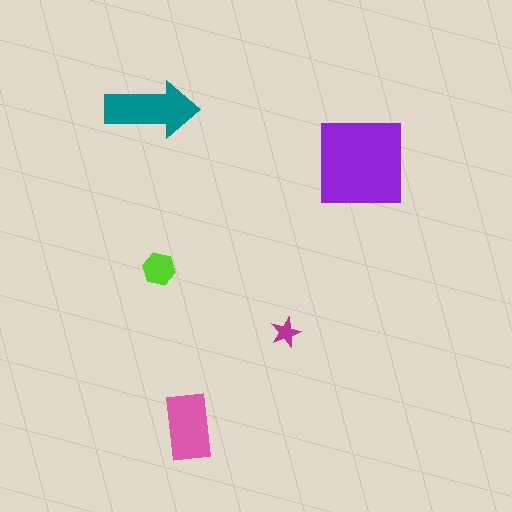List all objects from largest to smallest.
The purple square, the teal arrow, the pink rectangle, the lime hexagon, the magenta star.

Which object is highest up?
The teal arrow is topmost.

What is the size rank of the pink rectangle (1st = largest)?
3rd.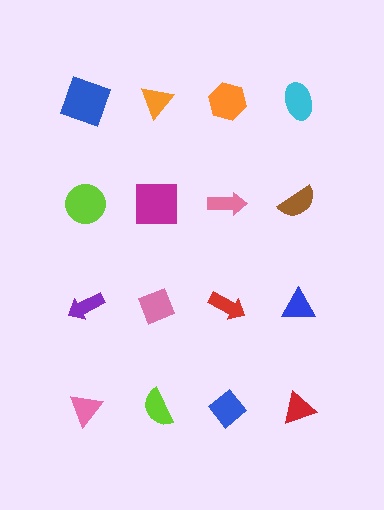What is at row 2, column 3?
A pink arrow.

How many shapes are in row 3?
4 shapes.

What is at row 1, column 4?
A cyan ellipse.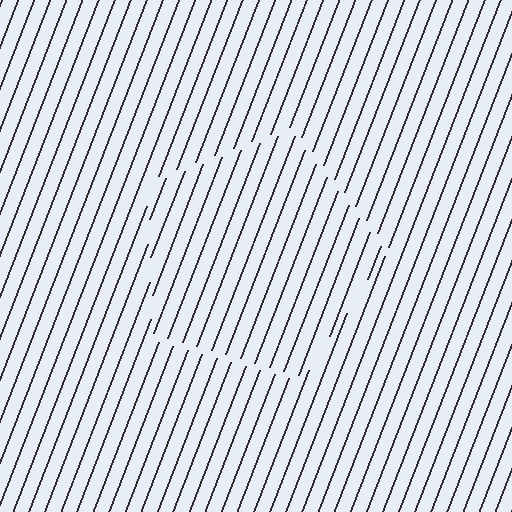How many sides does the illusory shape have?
5 sides — the line-ends trace a pentagon.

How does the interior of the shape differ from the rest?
The interior of the shape contains the same grating, shifted by half a period — the contour is defined by the phase discontinuity where line-ends from the inner and outer gratings abut.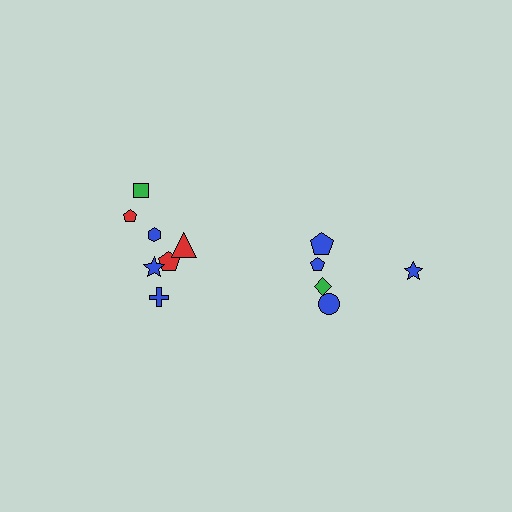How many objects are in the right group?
There are 5 objects.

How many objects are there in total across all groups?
There are 12 objects.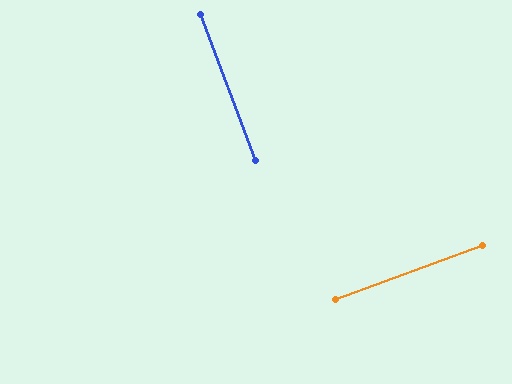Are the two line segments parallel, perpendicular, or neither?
Perpendicular — they meet at approximately 89°.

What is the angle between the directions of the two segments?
Approximately 89 degrees.